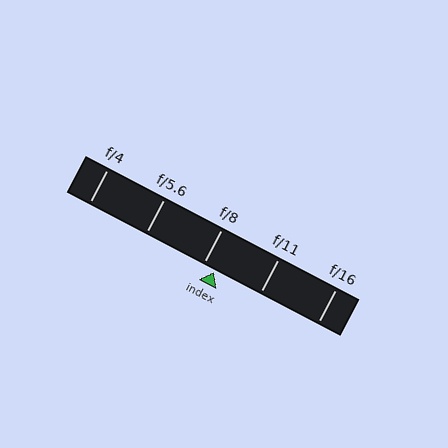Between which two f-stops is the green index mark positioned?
The index mark is between f/8 and f/11.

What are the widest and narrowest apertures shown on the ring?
The widest aperture shown is f/4 and the narrowest is f/16.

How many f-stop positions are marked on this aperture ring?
There are 5 f-stop positions marked.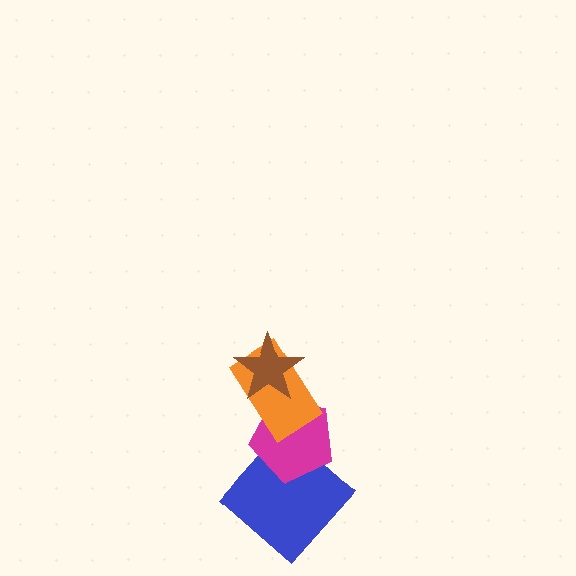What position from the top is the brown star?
The brown star is 1st from the top.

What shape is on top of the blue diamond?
The magenta pentagon is on top of the blue diamond.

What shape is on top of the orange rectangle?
The brown star is on top of the orange rectangle.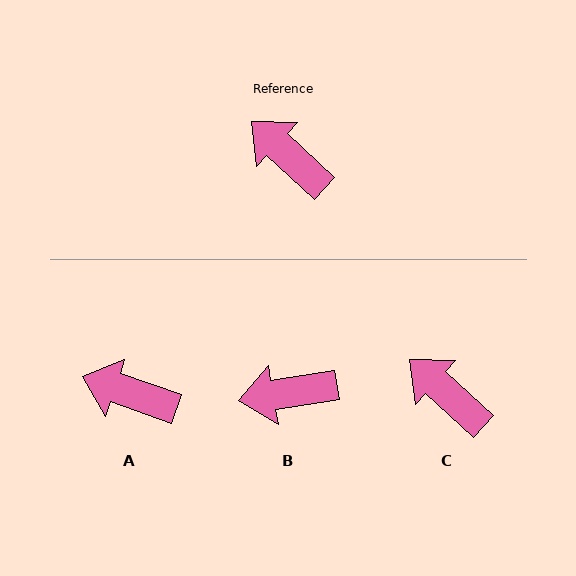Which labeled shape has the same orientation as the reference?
C.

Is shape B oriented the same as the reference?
No, it is off by about 52 degrees.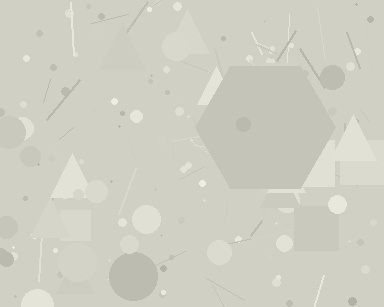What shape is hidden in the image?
A hexagon is hidden in the image.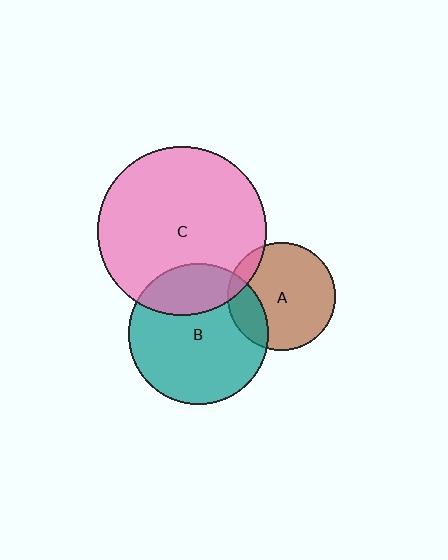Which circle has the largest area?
Circle C (pink).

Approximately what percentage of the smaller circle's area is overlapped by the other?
Approximately 20%.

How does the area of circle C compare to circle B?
Approximately 1.5 times.